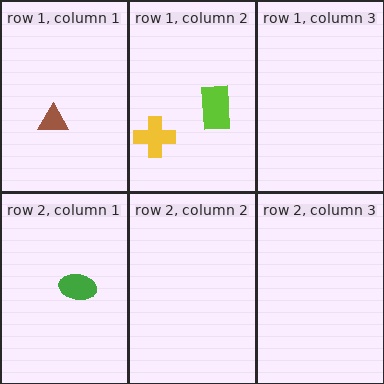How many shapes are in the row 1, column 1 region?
1.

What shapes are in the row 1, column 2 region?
The lime rectangle, the yellow cross.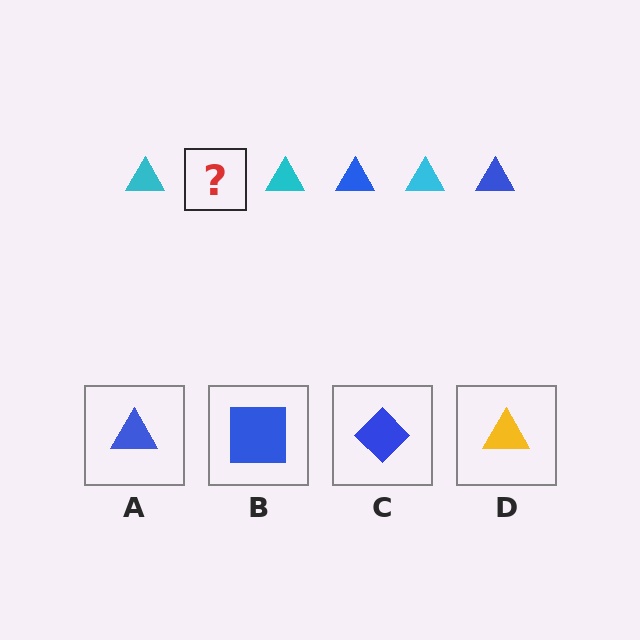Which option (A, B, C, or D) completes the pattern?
A.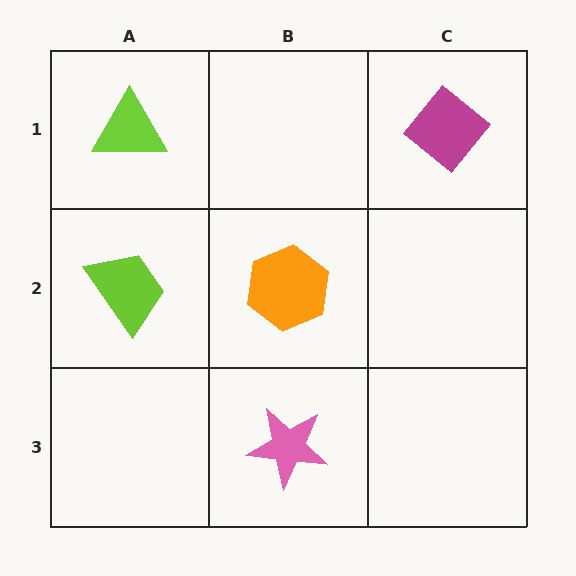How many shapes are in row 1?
2 shapes.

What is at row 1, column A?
A lime triangle.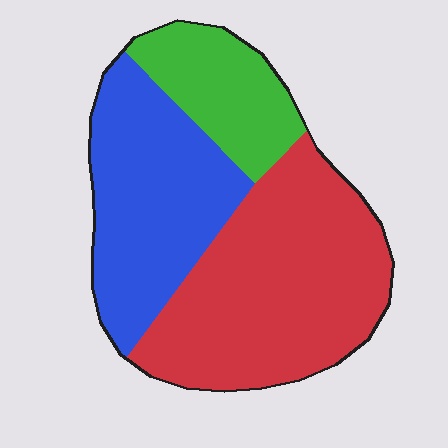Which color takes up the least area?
Green, at roughly 20%.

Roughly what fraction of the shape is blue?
Blue takes up about one third (1/3) of the shape.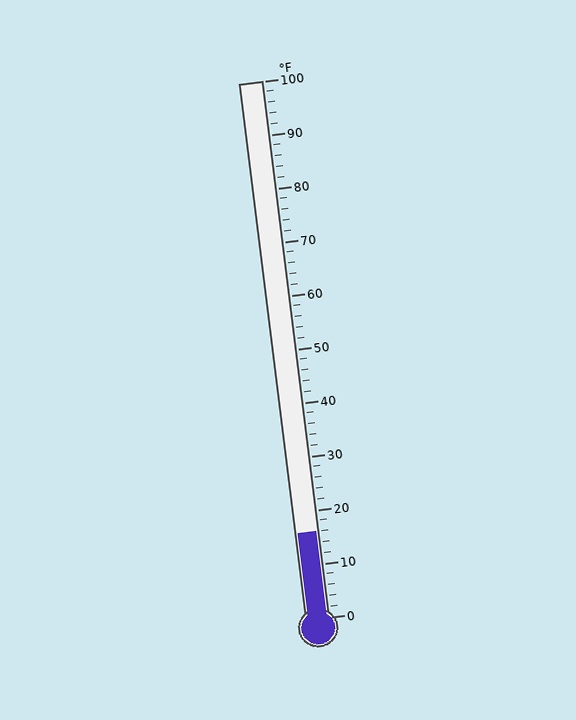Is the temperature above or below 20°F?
The temperature is below 20°F.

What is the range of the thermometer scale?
The thermometer scale ranges from 0°F to 100°F.